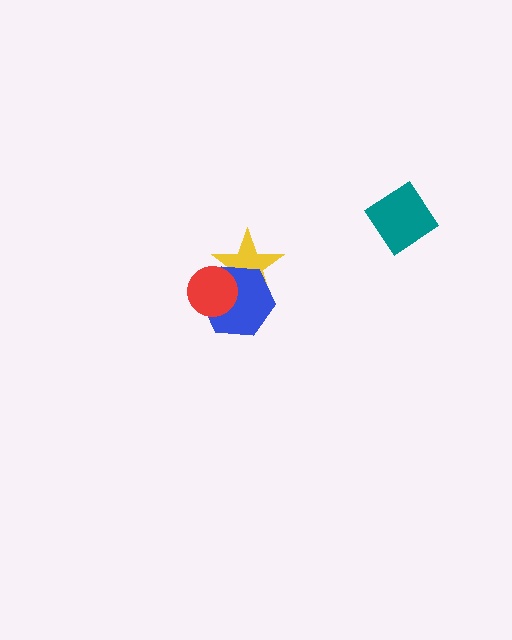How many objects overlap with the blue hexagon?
2 objects overlap with the blue hexagon.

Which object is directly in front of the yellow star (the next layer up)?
The blue hexagon is directly in front of the yellow star.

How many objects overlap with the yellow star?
2 objects overlap with the yellow star.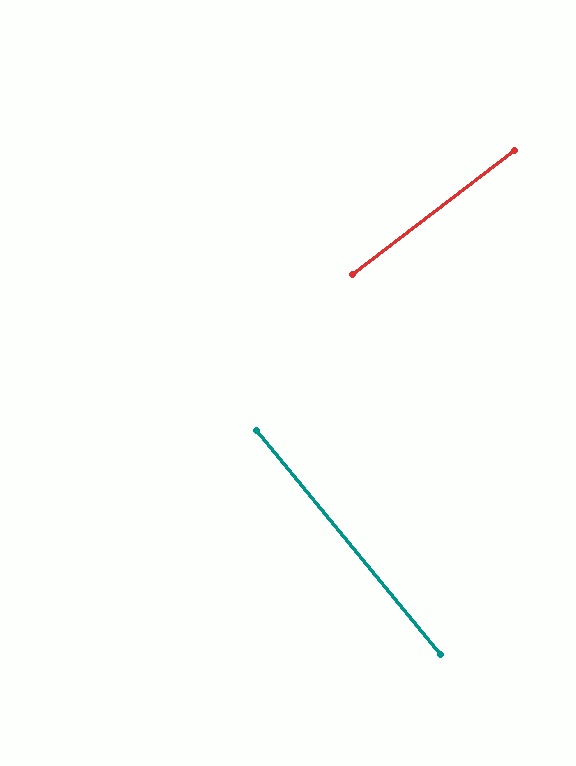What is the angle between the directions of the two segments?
Approximately 88 degrees.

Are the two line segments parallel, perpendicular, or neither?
Perpendicular — they meet at approximately 88°.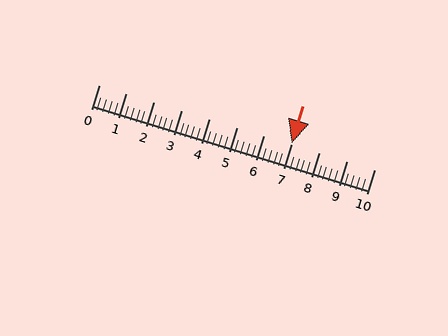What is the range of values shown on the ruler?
The ruler shows values from 0 to 10.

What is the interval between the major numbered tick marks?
The major tick marks are spaced 1 units apart.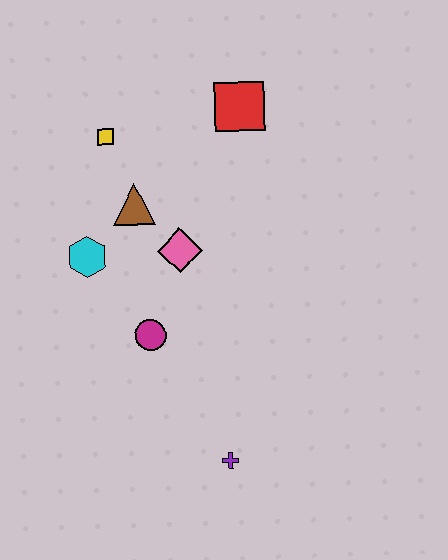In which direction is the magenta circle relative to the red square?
The magenta circle is below the red square.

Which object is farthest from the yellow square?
The purple cross is farthest from the yellow square.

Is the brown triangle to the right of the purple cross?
No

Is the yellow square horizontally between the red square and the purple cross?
No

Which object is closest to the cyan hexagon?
The brown triangle is closest to the cyan hexagon.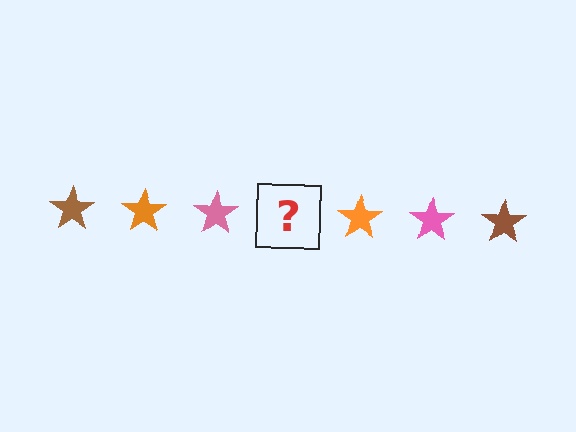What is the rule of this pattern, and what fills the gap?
The rule is that the pattern cycles through brown, orange, pink stars. The gap should be filled with a brown star.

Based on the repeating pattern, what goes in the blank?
The blank should be a brown star.